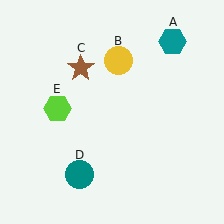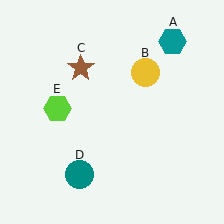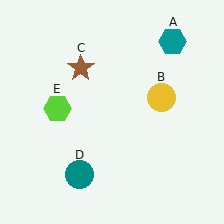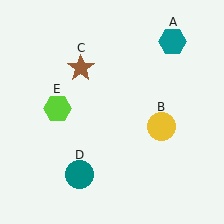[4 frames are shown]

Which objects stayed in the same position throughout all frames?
Teal hexagon (object A) and brown star (object C) and teal circle (object D) and lime hexagon (object E) remained stationary.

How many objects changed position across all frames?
1 object changed position: yellow circle (object B).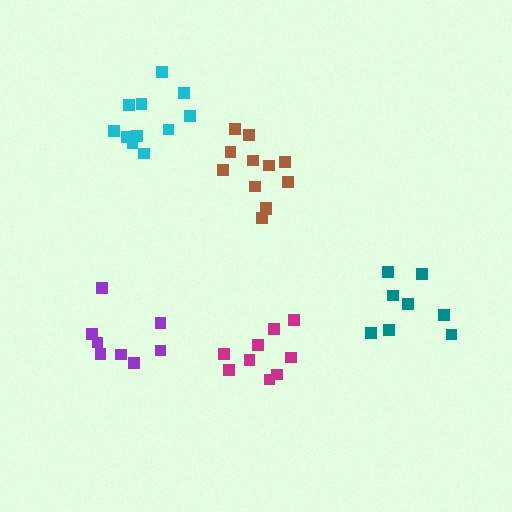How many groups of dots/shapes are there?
There are 5 groups.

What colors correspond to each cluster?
The clusters are colored: magenta, purple, teal, brown, cyan.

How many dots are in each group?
Group 1: 9 dots, Group 2: 8 dots, Group 3: 8 dots, Group 4: 12 dots, Group 5: 11 dots (48 total).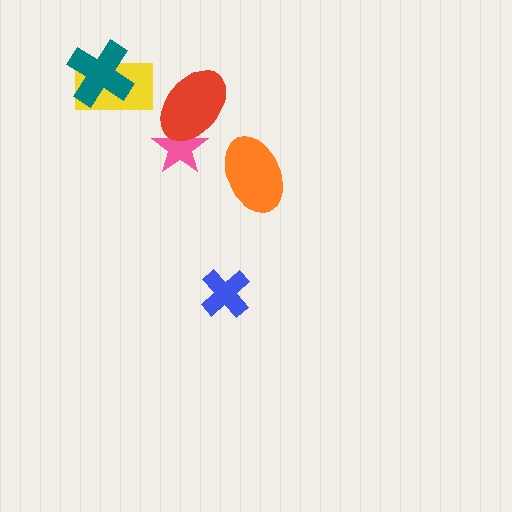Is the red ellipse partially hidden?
No, no other shape covers it.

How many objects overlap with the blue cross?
0 objects overlap with the blue cross.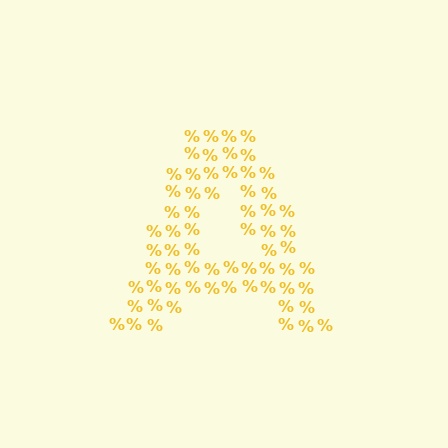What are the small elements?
The small elements are percent signs.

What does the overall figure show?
The overall figure shows the letter A.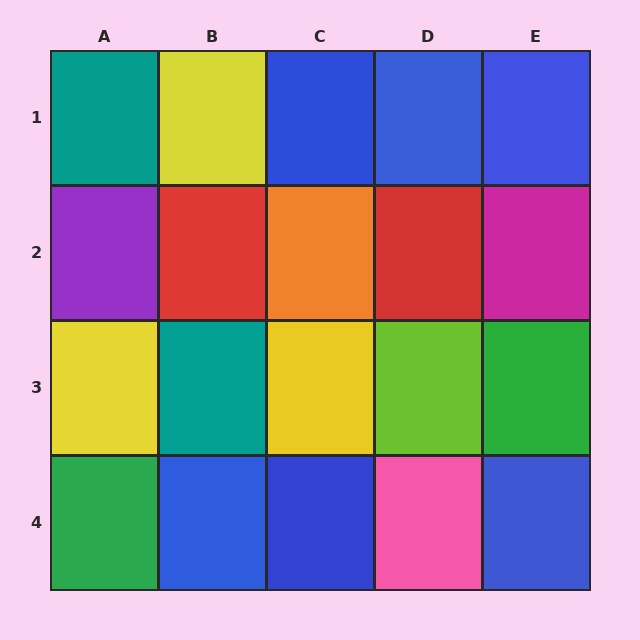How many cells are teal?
2 cells are teal.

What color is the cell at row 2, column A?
Purple.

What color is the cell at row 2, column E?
Magenta.